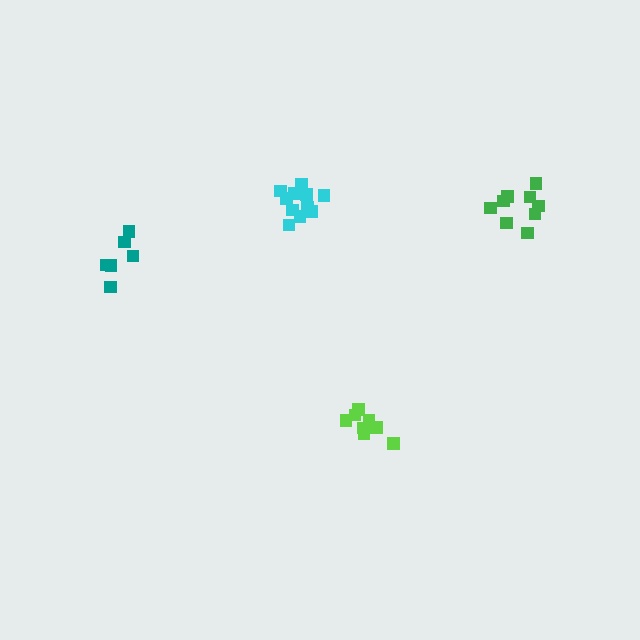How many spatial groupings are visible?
There are 4 spatial groupings.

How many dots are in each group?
Group 1: 9 dots, Group 2: 8 dots, Group 3: 6 dots, Group 4: 12 dots (35 total).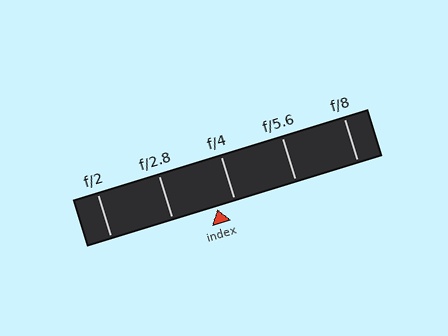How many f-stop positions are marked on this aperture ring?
There are 5 f-stop positions marked.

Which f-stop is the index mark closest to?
The index mark is closest to f/4.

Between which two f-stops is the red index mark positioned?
The index mark is between f/2.8 and f/4.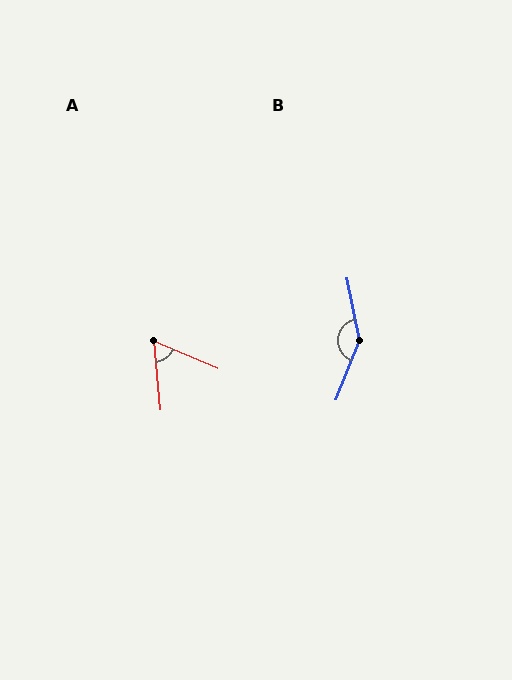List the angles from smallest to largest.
A (62°), B (146°).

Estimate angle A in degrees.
Approximately 62 degrees.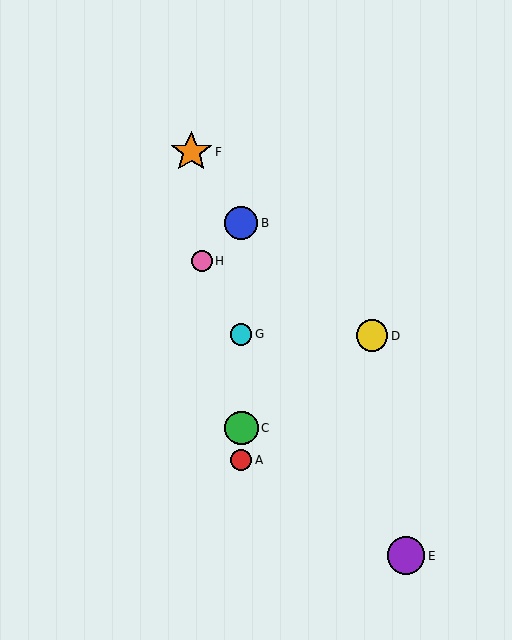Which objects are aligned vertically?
Objects A, B, C, G are aligned vertically.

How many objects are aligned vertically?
4 objects (A, B, C, G) are aligned vertically.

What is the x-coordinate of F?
Object F is at x≈191.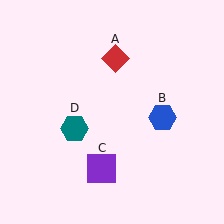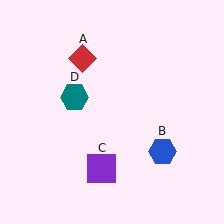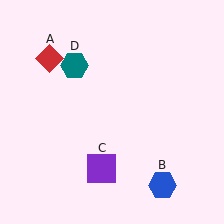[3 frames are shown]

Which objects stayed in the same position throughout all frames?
Purple square (object C) remained stationary.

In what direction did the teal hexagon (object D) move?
The teal hexagon (object D) moved up.